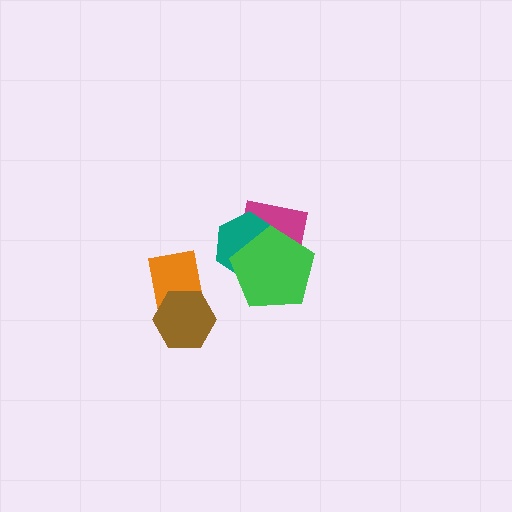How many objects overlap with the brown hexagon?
1 object overlaps with the brown hexagon.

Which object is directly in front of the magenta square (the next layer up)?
The teal hexagon is directly in front of the magenta square.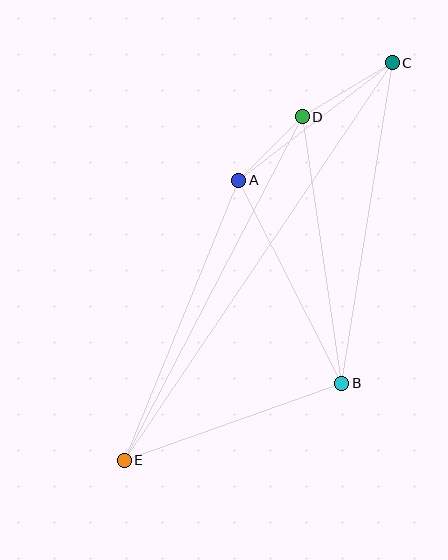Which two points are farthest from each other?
Points C and E are farthest from each other.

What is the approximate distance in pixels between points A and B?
The distance between A and B is approximately 228 pixels.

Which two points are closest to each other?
Points A and D are closest to each other.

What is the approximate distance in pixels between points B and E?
The distance between B and E is approximately 231 pixels.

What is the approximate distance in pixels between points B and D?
The distance between B and D is approximately 270 pixels.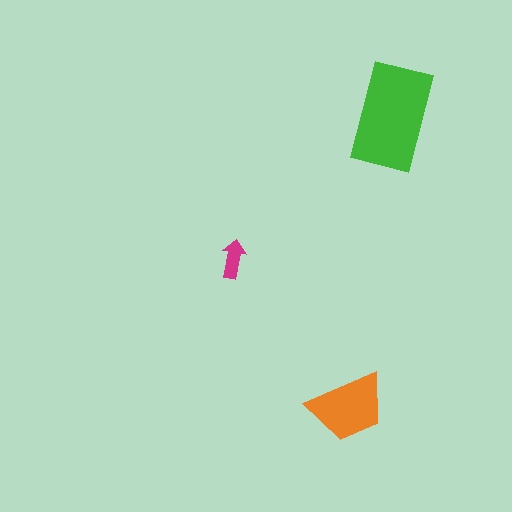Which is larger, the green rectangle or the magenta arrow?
The green rectangle.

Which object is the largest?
The green rectangle.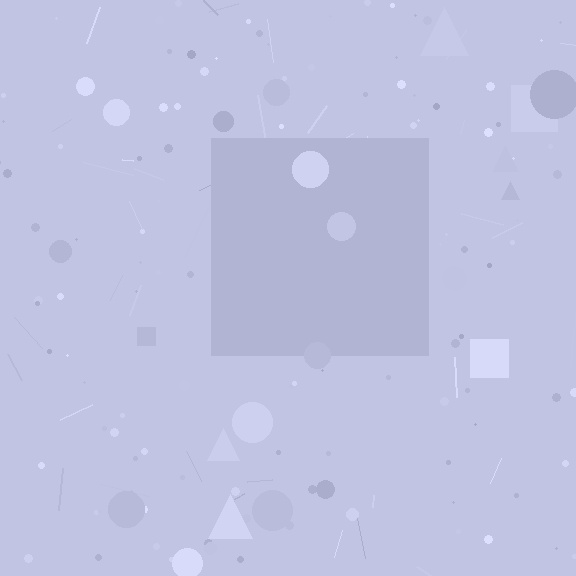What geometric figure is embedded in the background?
A square is embedded in the background.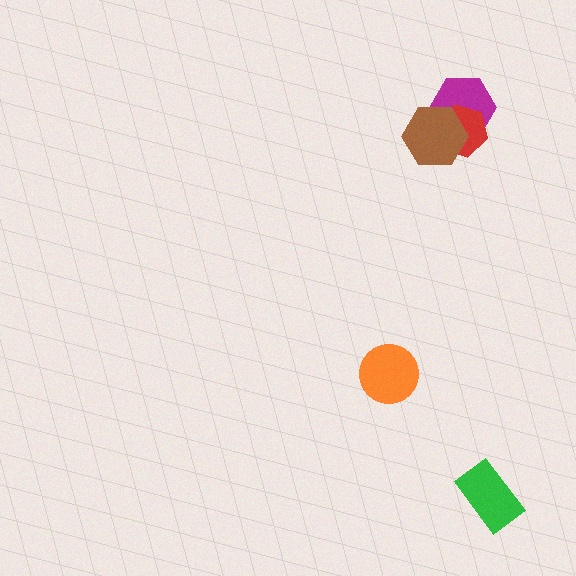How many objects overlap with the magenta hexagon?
2 objects overlap with the magenta hexagon.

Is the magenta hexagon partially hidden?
Yes, it is partially covered by another shape.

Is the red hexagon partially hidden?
Yes, it is partially covered by another shape.